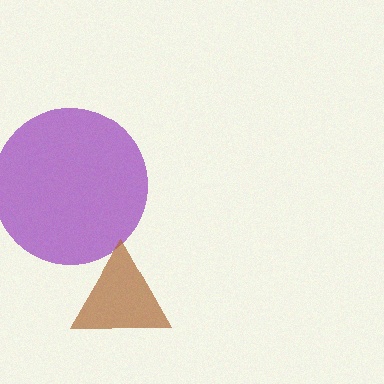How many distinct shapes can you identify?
There are 2 distinct shapes: a purple circle, a brown triangle.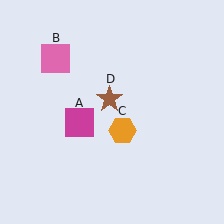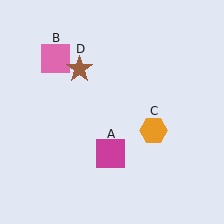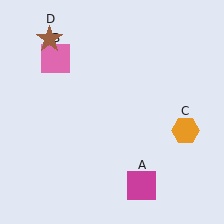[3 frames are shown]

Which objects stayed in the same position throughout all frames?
Pink square (object B) remained stationary.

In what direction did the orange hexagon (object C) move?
The orange hexagon (object C) moved right.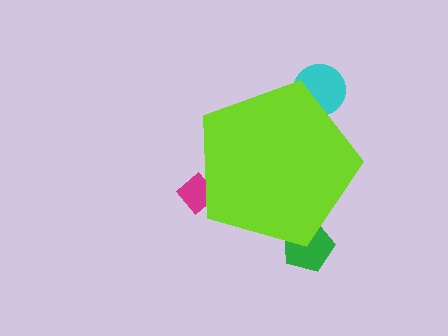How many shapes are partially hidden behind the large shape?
3 shapes are partially hidden.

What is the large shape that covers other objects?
A lime pentagon.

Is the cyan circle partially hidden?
Yes, the cyan circle is partially hidden behind the lime pentagon.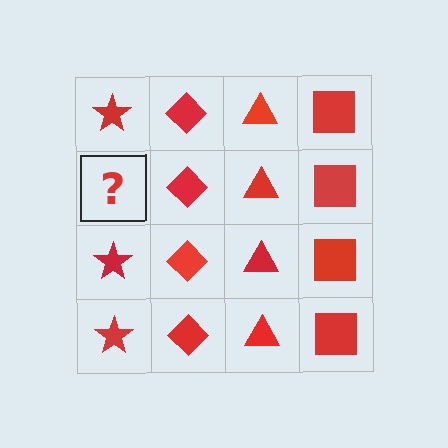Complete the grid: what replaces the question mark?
The question mark should be replaced with a red star.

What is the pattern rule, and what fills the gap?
The rule is that each column has a consistent shape. The gap should be filled with a red star.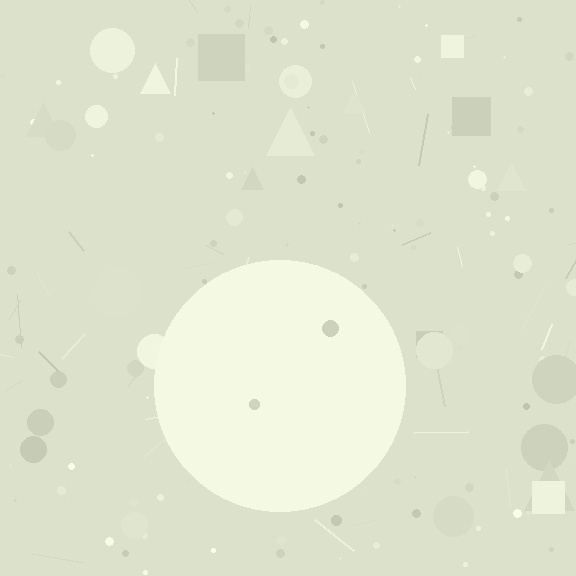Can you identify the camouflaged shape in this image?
The camouflaged shape is a circle.